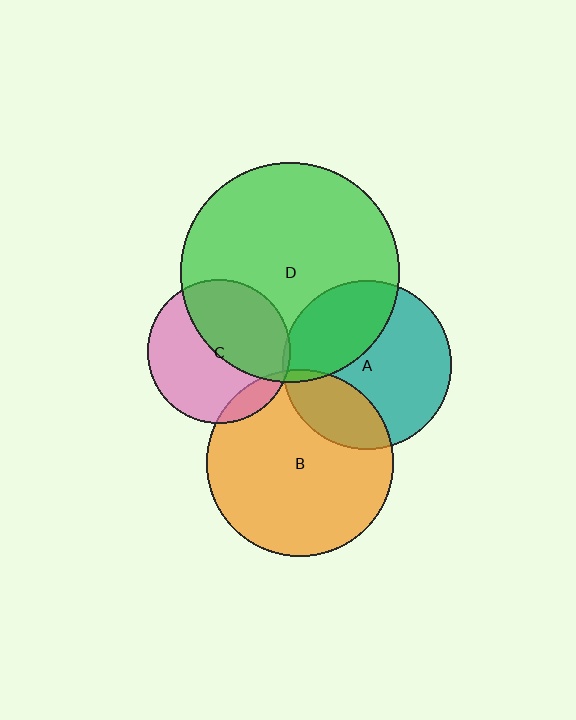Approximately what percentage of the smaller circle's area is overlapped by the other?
Approximately 35%.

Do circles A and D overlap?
Yes.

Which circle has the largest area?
Circle D (green).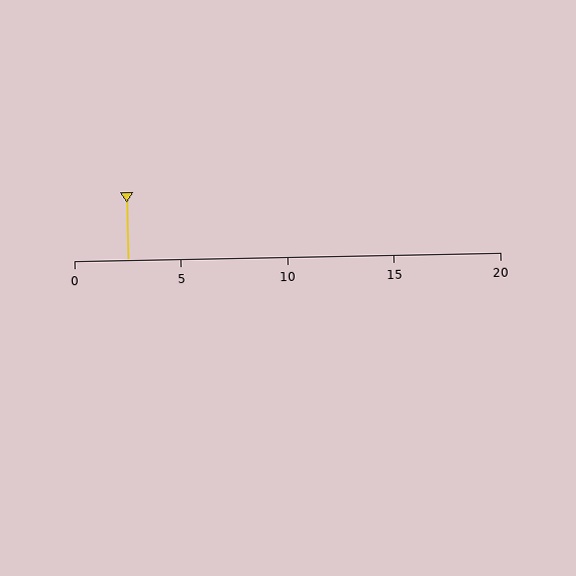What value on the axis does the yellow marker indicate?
The marker indicates approximately 2.5.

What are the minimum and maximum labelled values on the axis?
The axis runs from 0 to 20.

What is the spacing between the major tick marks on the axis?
The major ticks are spaced 5 apart.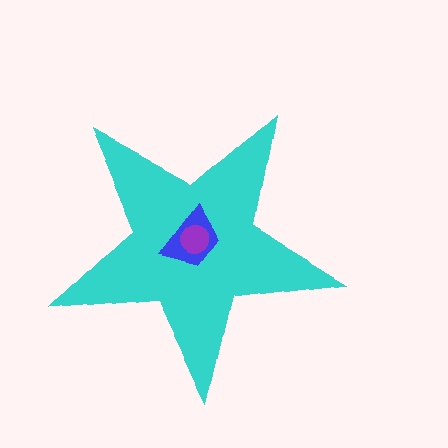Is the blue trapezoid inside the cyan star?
Yes.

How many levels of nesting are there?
3.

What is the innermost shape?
The purple circle.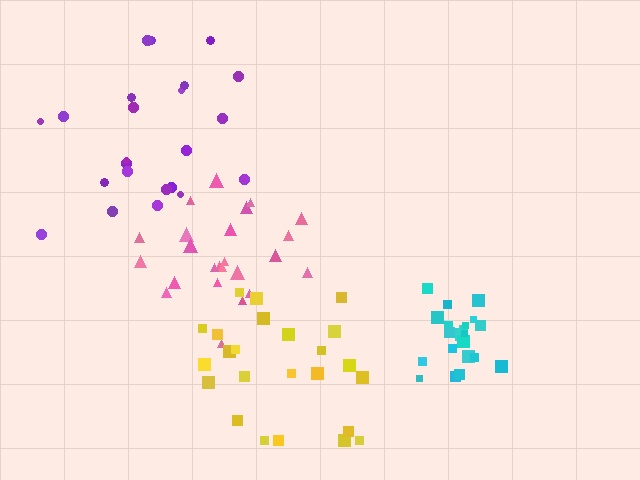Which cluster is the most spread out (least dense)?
Purple.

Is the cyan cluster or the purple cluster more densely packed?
Cyan.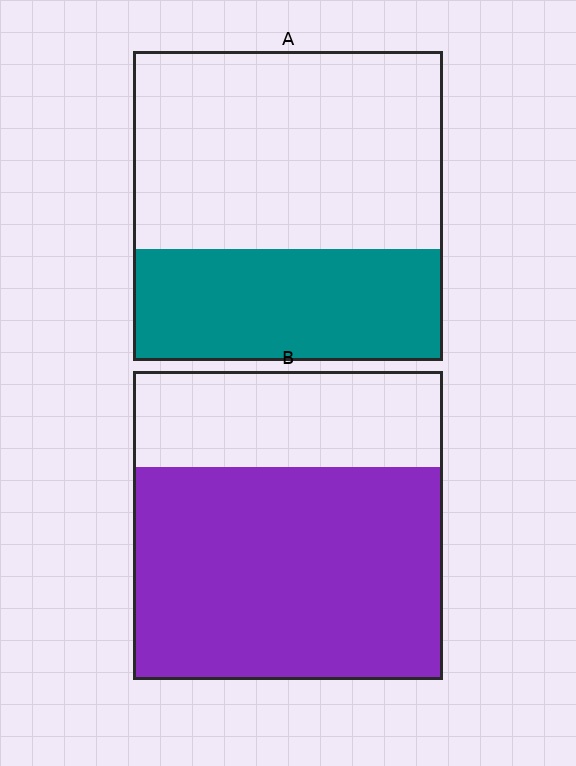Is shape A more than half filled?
No.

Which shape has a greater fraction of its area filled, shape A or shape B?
Shape B.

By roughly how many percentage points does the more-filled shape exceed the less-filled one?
By roughly 35 percentage points (B over A).